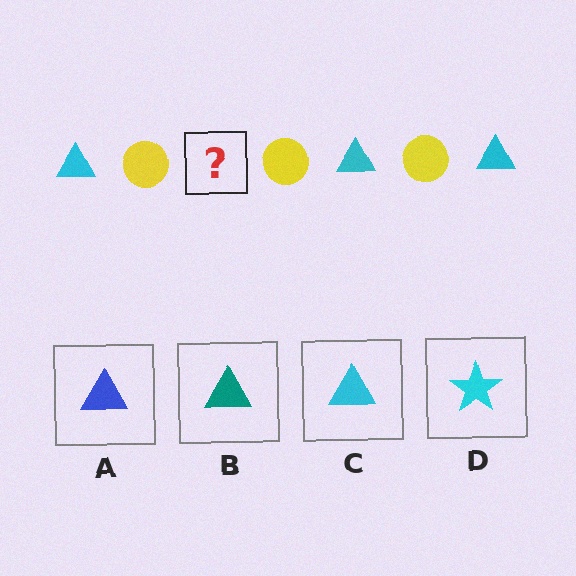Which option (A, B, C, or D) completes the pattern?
C.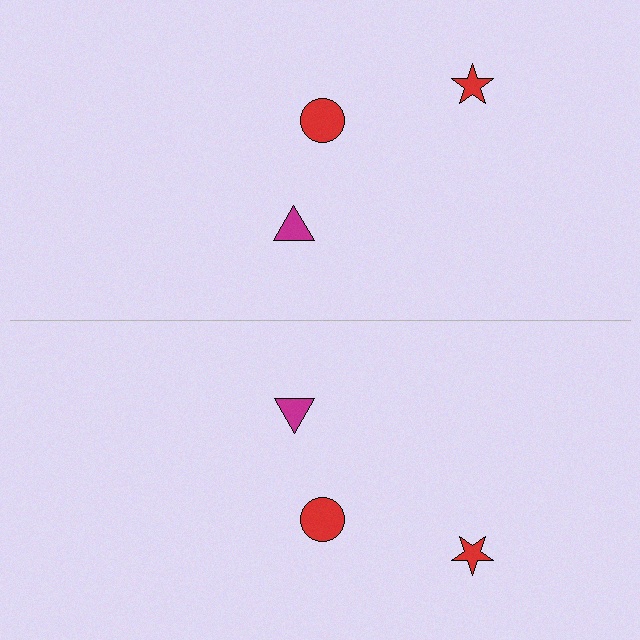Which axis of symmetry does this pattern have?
The pattern has a horizontal axis of symmetry running through the center of the image.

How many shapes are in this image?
There are 6 shapes in this image.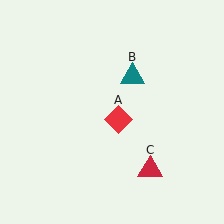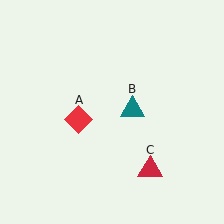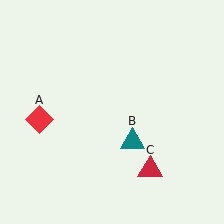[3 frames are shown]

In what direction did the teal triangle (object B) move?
The teal triangle (object B) moved down.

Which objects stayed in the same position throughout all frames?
Red triangle (object C) remained stationary.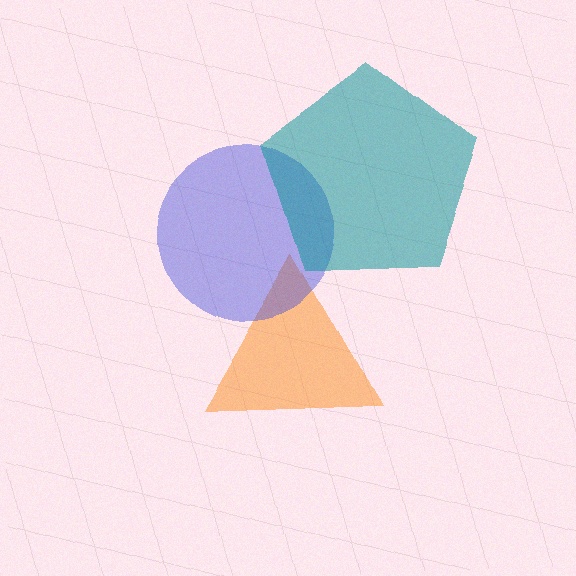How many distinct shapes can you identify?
There are 3 distinct shapes: an orange triangle, a blue circle, a teal pentagon.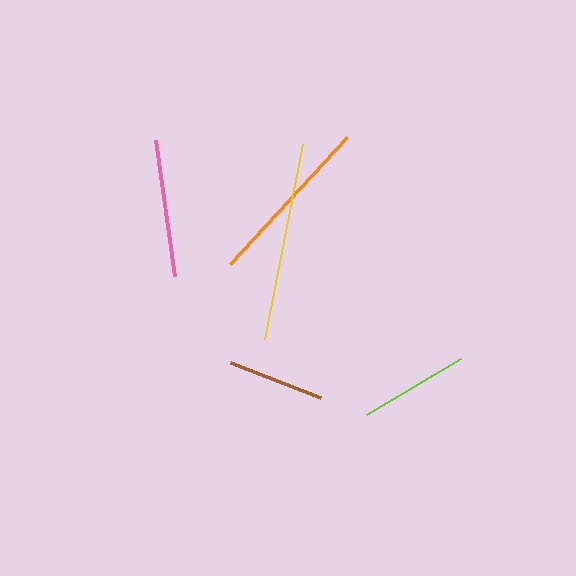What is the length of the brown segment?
The brown segment is approximately 97 pixels long.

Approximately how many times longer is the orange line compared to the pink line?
The orange line is approximately 1.3 times the length of the pink line.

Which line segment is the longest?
The yellow line is the longest at approximately 199 pixels.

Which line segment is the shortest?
The brown line is the shortest at approximately 97 pixels.